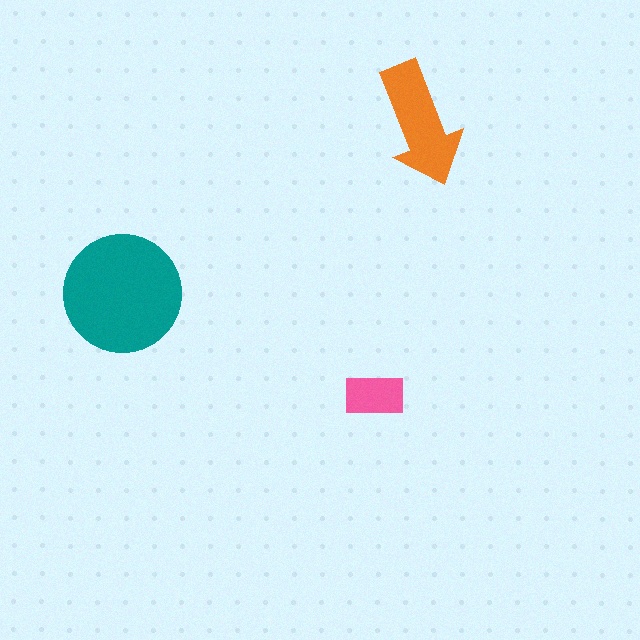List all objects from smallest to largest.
The pink rectangle, the orange arrow, the teal circle.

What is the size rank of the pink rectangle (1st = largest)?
3rd.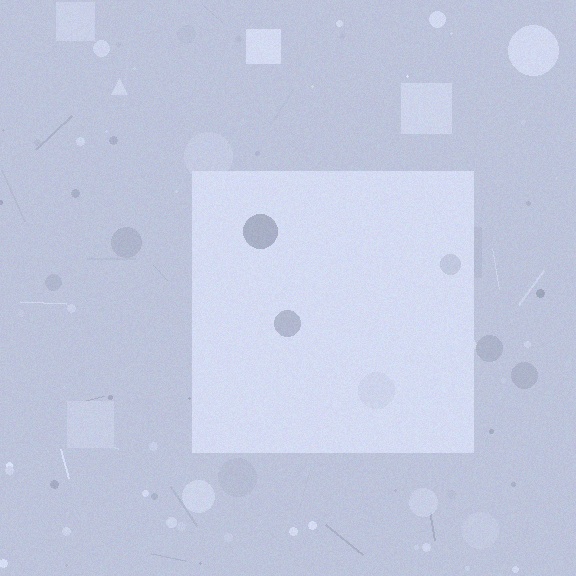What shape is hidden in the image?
A square is hidden in the image.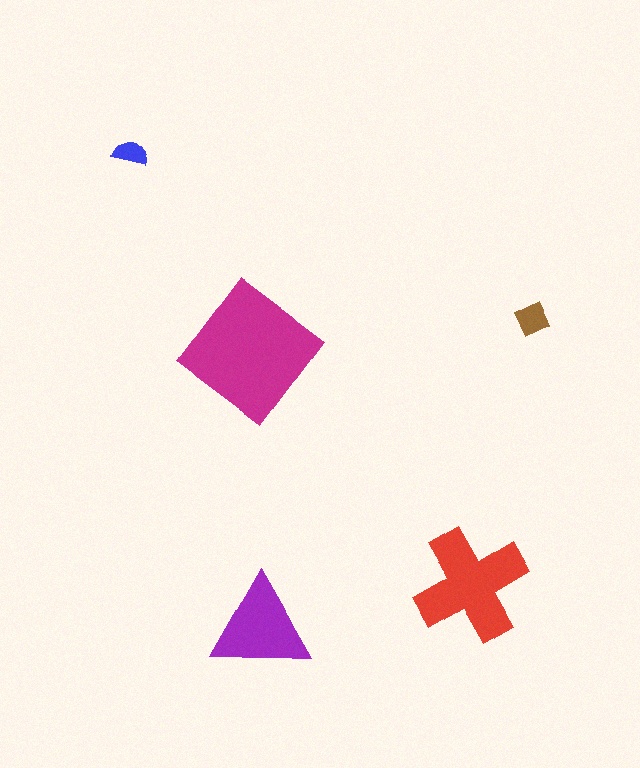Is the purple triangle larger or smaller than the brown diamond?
Larger.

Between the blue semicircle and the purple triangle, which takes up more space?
The purple triangle.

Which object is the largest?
The magenta diamond.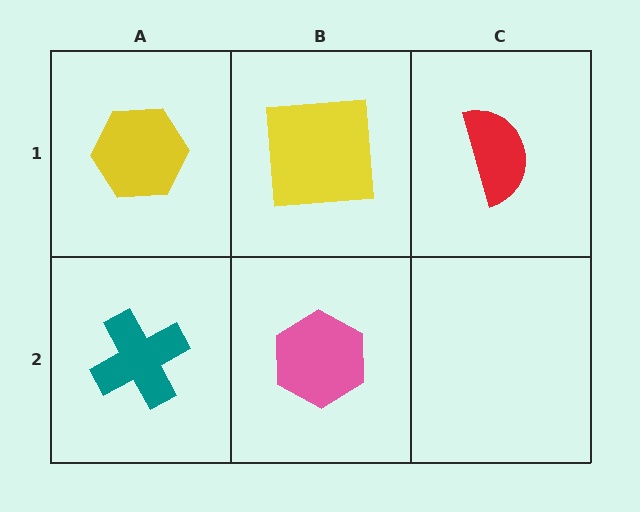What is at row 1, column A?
A yellow hexagon.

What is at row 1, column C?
A red semicircle.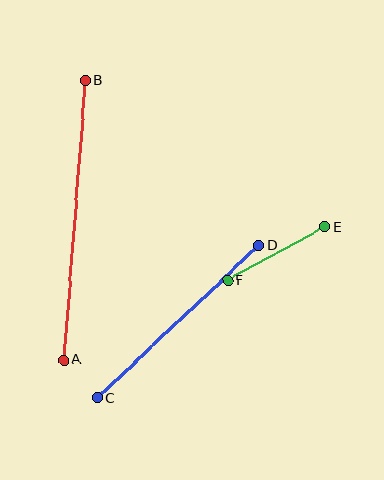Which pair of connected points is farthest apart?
Points A and B are farthest apart.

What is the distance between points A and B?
The distance is approximately 280 pixels.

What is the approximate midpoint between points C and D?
The midpoint is at approximately (178, 322) pixels.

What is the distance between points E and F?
The distance is approximately 111 pixels.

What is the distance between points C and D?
The distance is approximately 222 pixels.